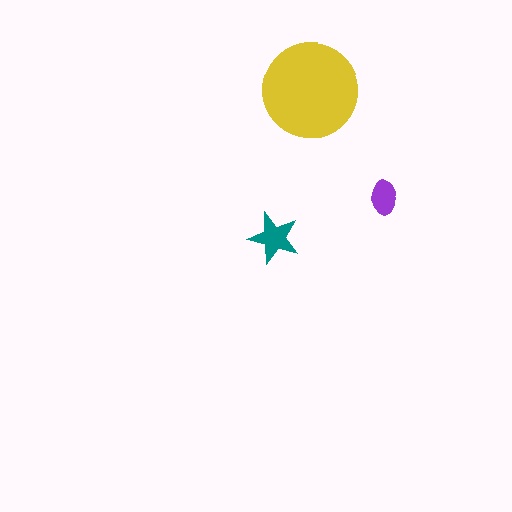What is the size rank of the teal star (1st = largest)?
2nd.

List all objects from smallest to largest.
The purple ellipse, the teal star, the yellow circle.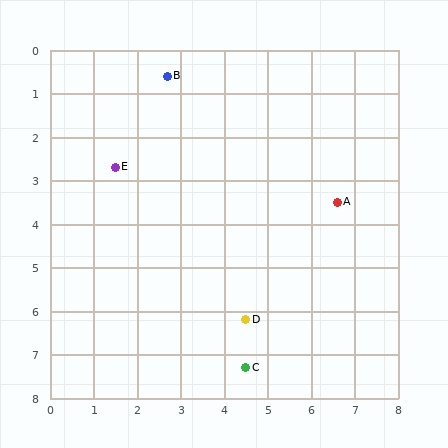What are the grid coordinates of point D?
Point D is at approximately (4.5, 6.2).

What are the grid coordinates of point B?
Point B is at approximately (2.7, 0.6).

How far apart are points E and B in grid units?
Points E and B are about 2.4 grid units apart.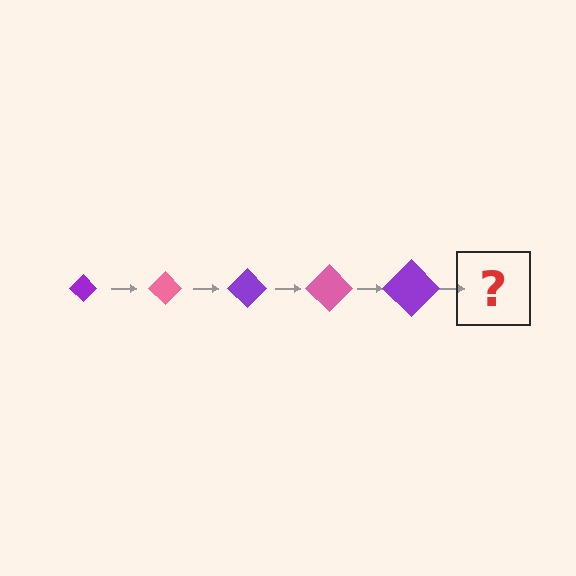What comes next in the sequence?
The next element should be a pink diamond, larger than the previous one.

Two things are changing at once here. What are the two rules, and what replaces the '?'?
The two rules are that the diamond grows larger each step and the color cycles through purple and pink. The '?' should be a pink diamond, larger than the previous one.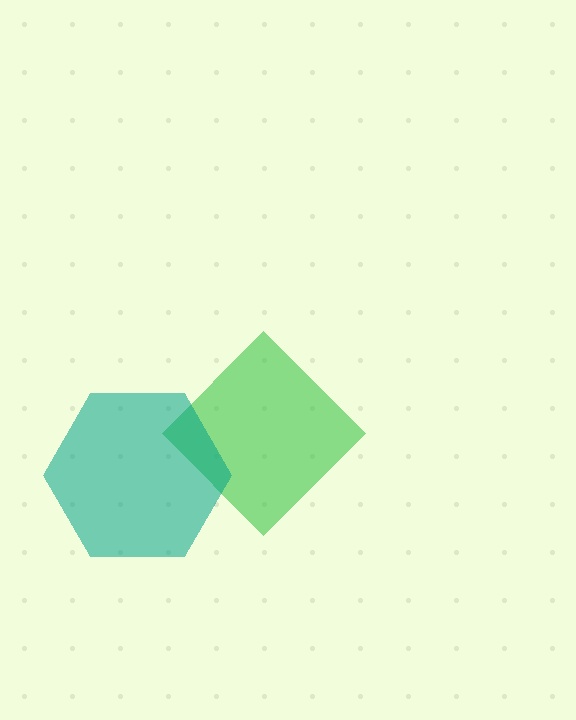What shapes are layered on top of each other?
The layered shapes are: a green diamond, a teal hexagon.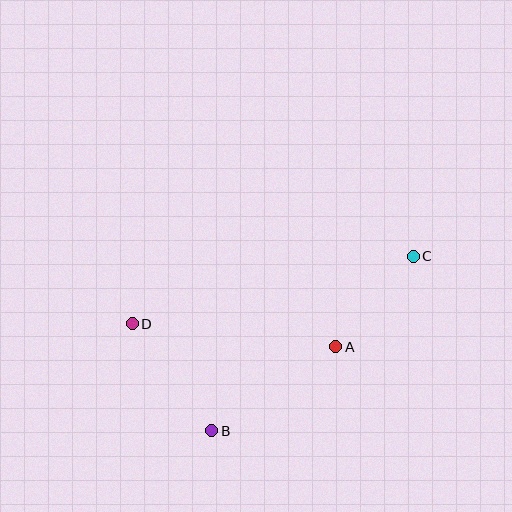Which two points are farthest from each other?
Points C and D are farthest from each other.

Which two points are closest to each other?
Points A and C are closest to each other.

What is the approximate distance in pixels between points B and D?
The distance between B and D is approximately 133 pixels.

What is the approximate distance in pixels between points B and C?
The distance between B and C is approximately 266 pixels.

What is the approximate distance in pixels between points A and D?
The distance between A and D is approximately 205 pixels.